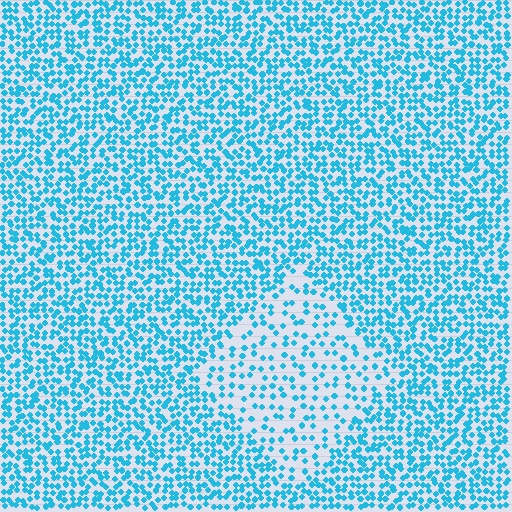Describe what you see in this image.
The image contains small cyan elements arranged at two different densities. A diamond-shaped region is visible where the elements are less densely packed than the surrounding area.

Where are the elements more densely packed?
The elements are more densely packed outside the diamond boundary.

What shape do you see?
I see a diamond.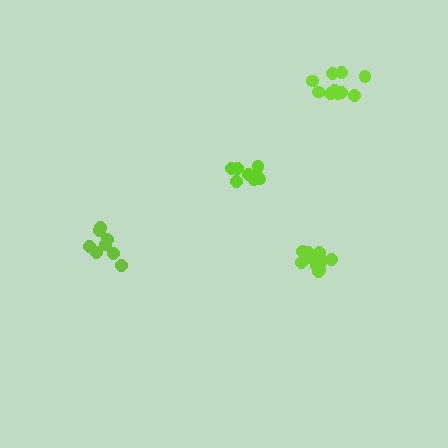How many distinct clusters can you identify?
There are 4 distinct clusters.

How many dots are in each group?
Group 1: 8 dots, Group 2: 8 dots, Group 3: 10 dots, Group 4: 12 dots (38 total).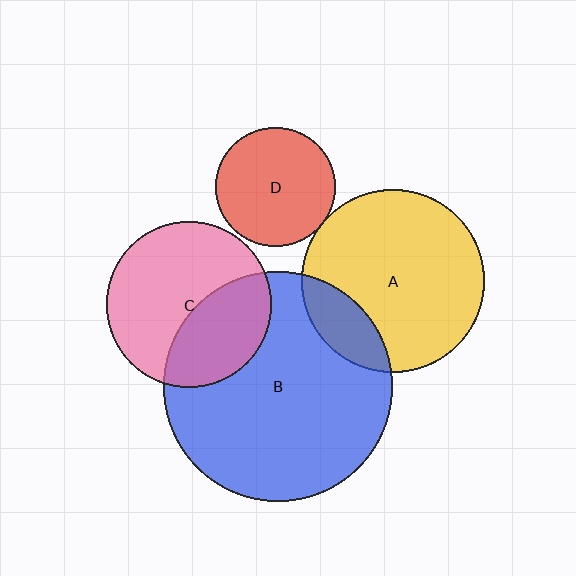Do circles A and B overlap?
Yes.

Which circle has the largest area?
Circle B (blue).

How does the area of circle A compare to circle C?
Approximately 1.2 times.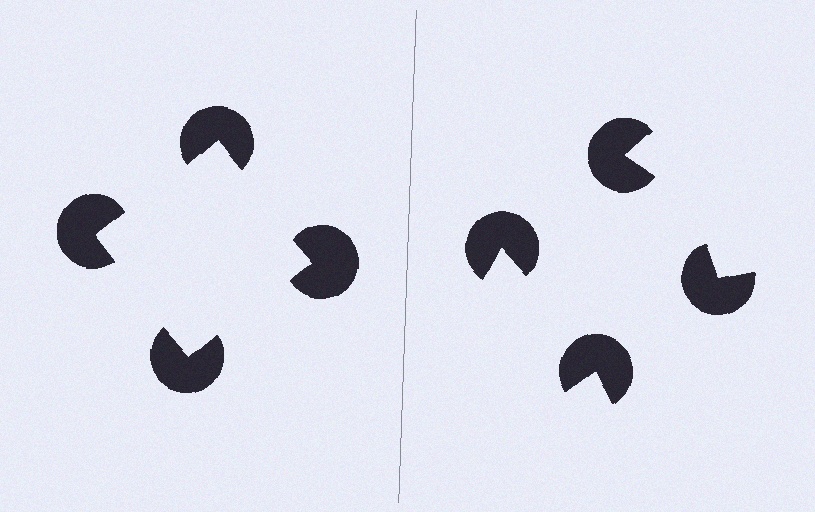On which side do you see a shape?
An illusory square appears on the left side. On the right side the wedge cuts are rotated, so no coherent shape forms.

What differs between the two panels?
The pac-man discs are positioned identically on both sides; only the wedge orientations differ. On the left they align to a square; on the right they are misaligned.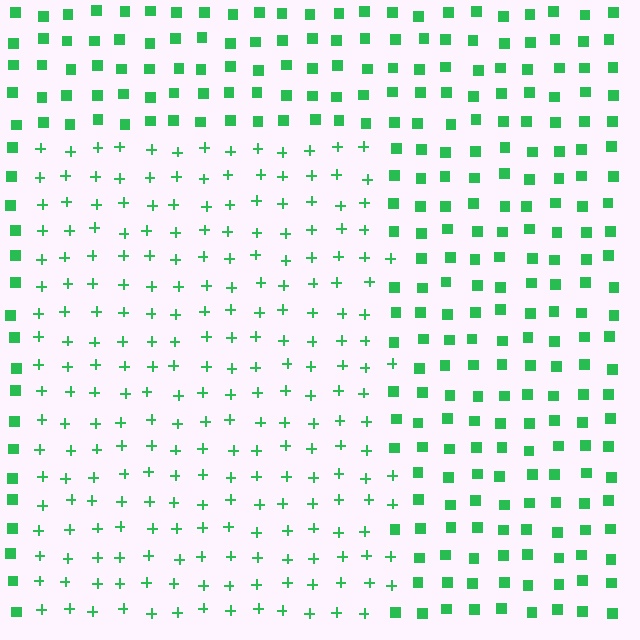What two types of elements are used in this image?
The image uses plus signs inside the rectangle region and squares outside it.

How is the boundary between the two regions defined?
The boundary is defined by a change in element shape: plus signs inside vs. squares outside. All elements share the same color and spacing.